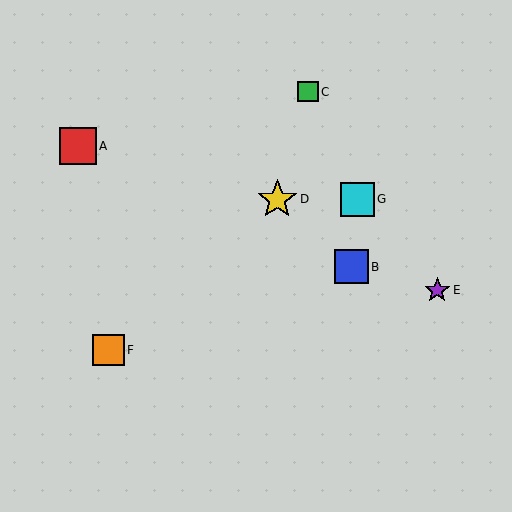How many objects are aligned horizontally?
2 objects (D, G) are aligned horizontally.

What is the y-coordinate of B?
Object B is at y≈267.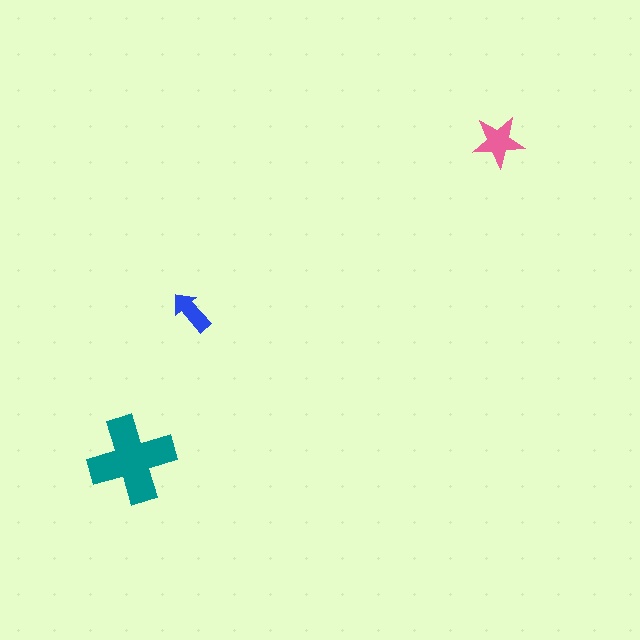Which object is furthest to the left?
The teal cross is leftmost.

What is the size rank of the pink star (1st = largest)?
2nd.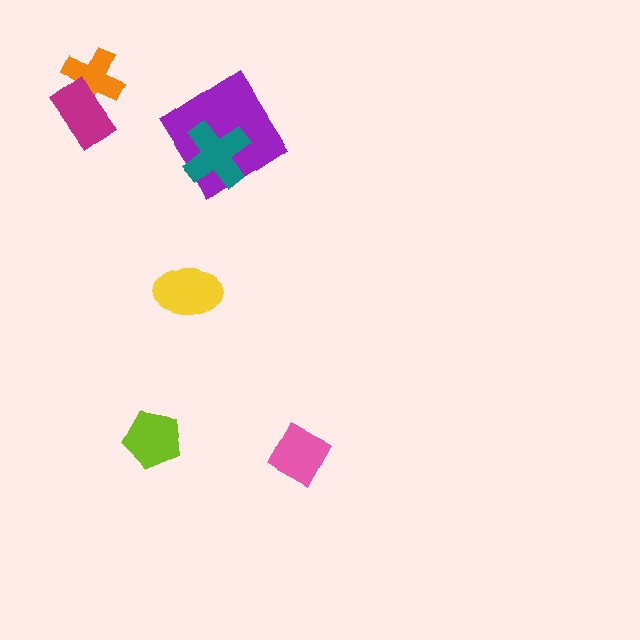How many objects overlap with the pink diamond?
0 objects overlap with the pink diamond.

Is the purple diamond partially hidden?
Yes, it is partially covered by another shape.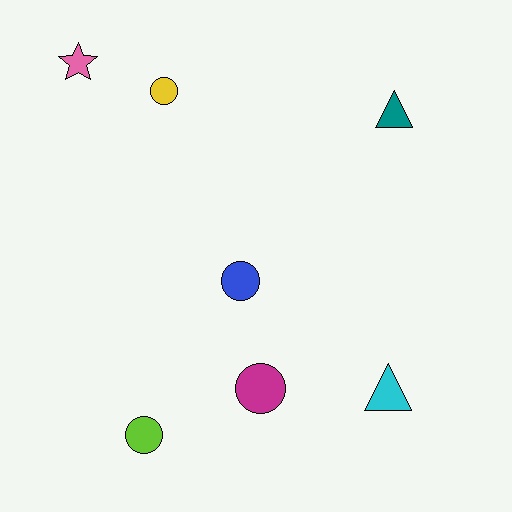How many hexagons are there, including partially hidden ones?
There are no hexagons.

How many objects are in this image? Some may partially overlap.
There are 7 objects.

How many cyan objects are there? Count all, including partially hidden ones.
There is 1 cyan object.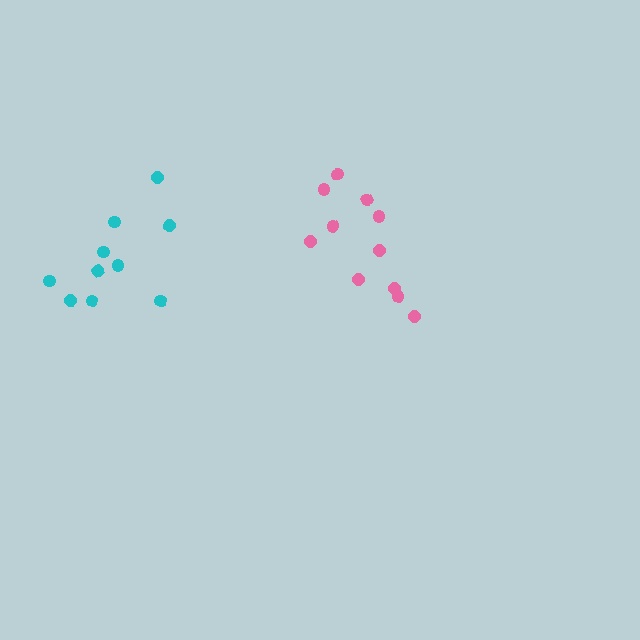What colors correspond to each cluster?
The clusters are colored: cyan, pink.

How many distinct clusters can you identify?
There are 2 distinct clusters.